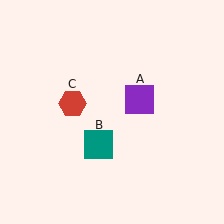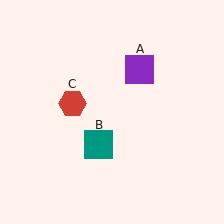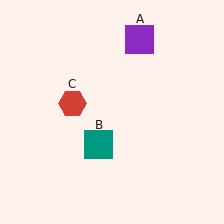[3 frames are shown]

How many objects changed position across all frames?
1 object changed position: purple square (object A).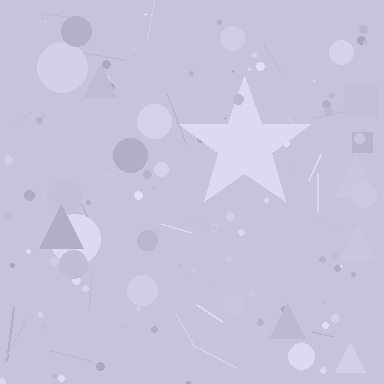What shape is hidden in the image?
A star is hidden in the image.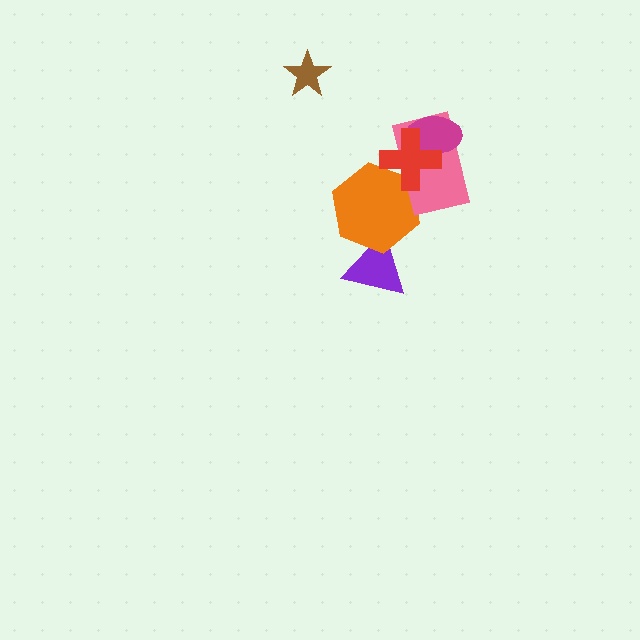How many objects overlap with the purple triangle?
1 object overlaps with the purple triangle.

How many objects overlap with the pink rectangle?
3 objects overlap with the pink rectangle.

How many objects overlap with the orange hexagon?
3 objects overlap with the orange hexagon.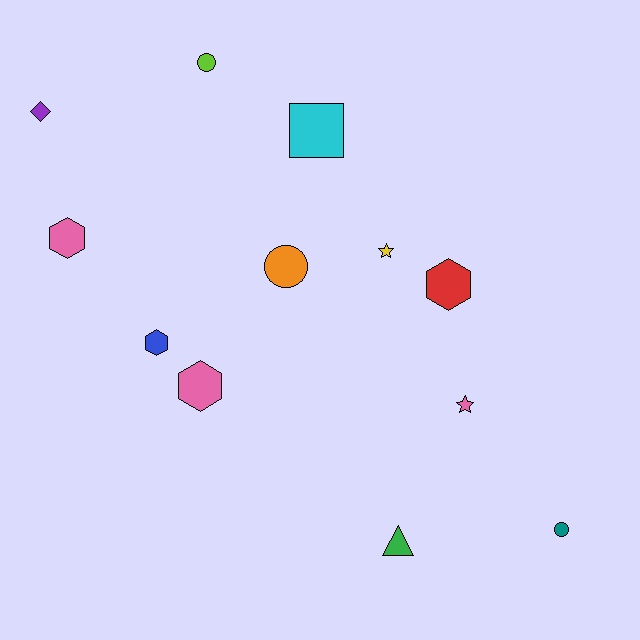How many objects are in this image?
There are 12 objects.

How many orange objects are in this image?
There is 1 orange object.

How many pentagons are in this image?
There are no pentagons.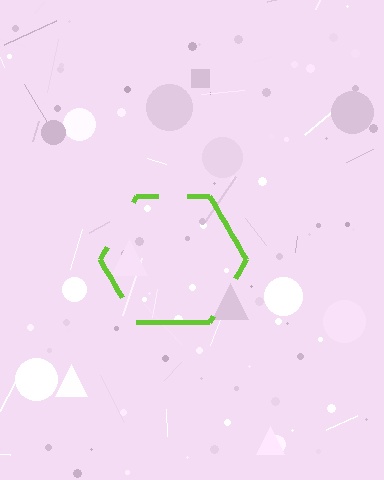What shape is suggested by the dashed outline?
The dashed outline suggests a hexagon.